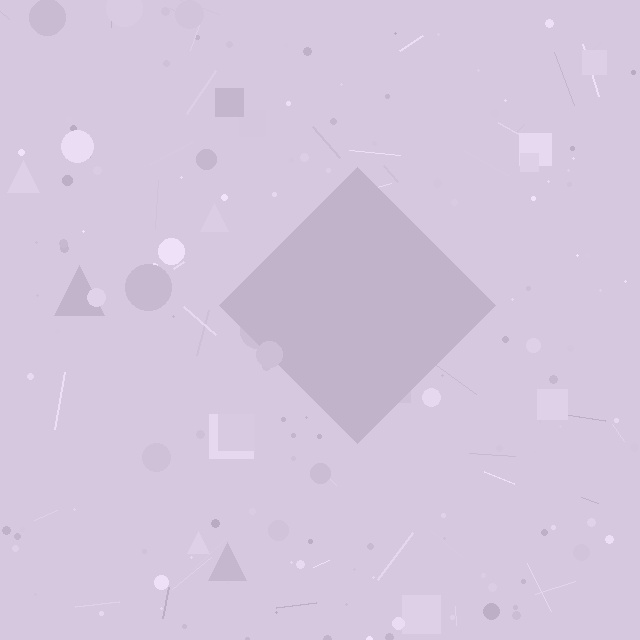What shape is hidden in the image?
A diamond is hidden in the image.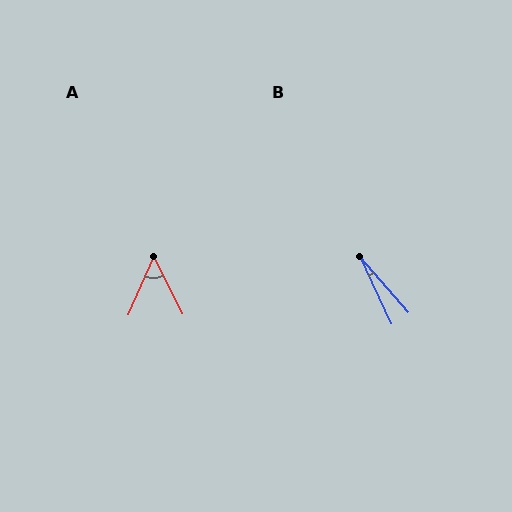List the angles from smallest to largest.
B (16°), A (50°).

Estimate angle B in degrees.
Approximately 16 degrees.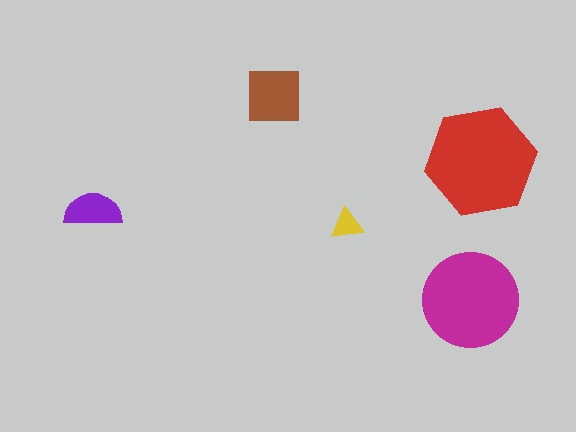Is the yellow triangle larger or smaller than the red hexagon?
Smaller.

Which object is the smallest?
The yellow triangle.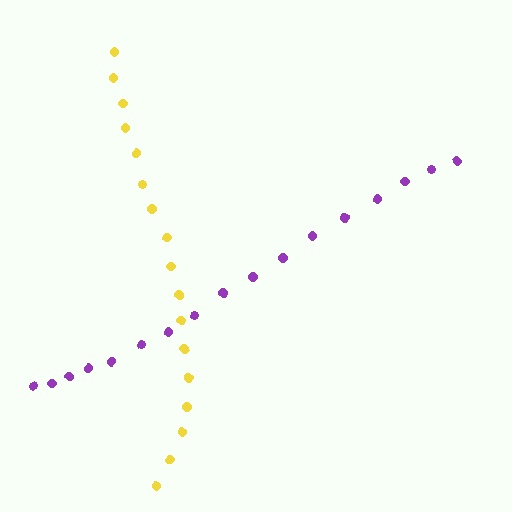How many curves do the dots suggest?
There are 2 distinct paths.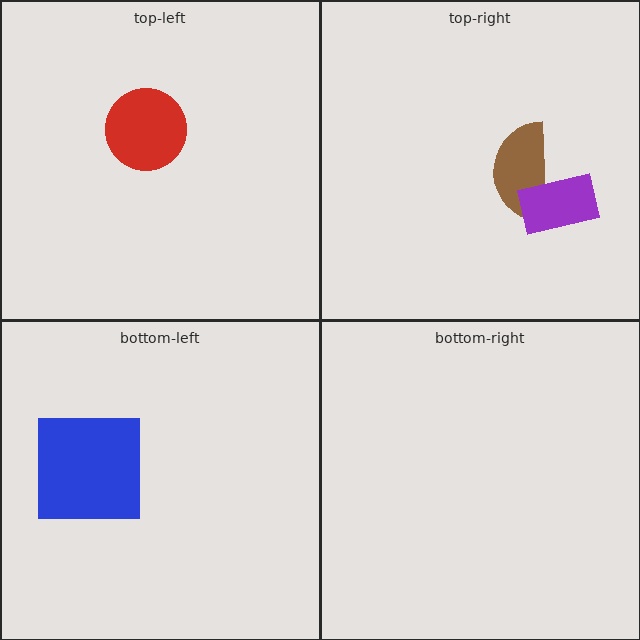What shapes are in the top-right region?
The brown semicircle, the purple rectangle.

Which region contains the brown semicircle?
The top-right region.